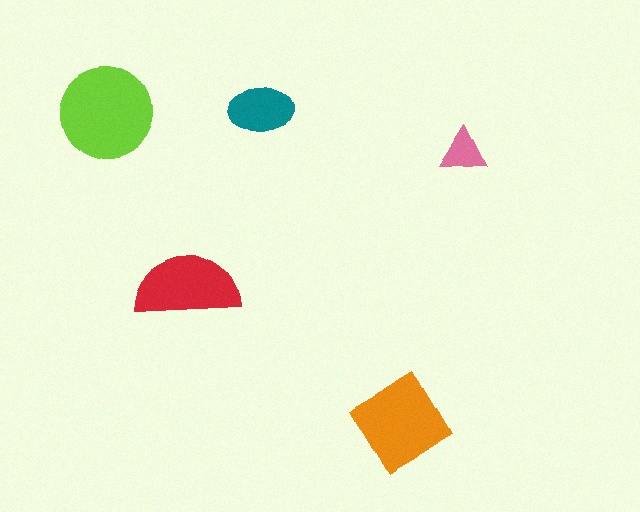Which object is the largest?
The lime circle.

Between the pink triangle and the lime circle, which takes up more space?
The lime circle.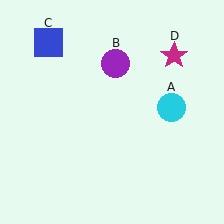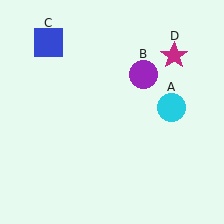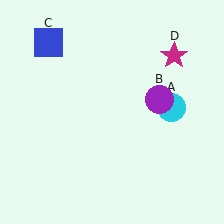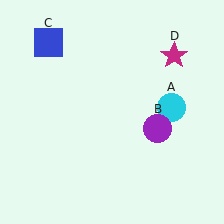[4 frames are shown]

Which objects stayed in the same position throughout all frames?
Cyan circle (object A) and blue square (object C) and magenta star (object D) remained stationary.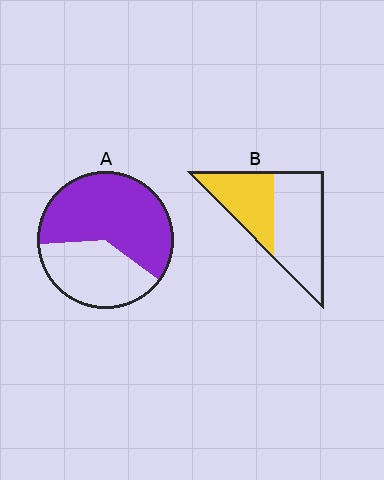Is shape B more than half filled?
No.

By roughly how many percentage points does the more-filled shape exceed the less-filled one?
By roughly 20 percentage points (A over B).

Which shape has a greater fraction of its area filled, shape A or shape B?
Shape A.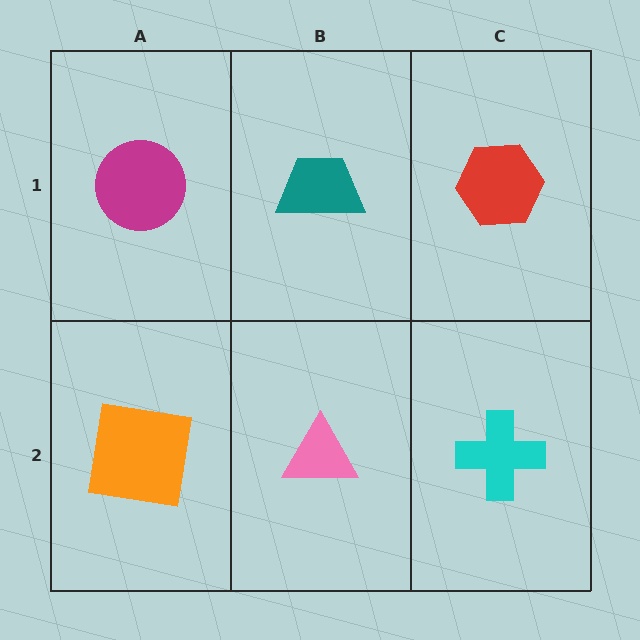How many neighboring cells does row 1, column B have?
3.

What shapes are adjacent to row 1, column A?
An orange square (row 2, column A), a teal trapezoid (row 1, column B).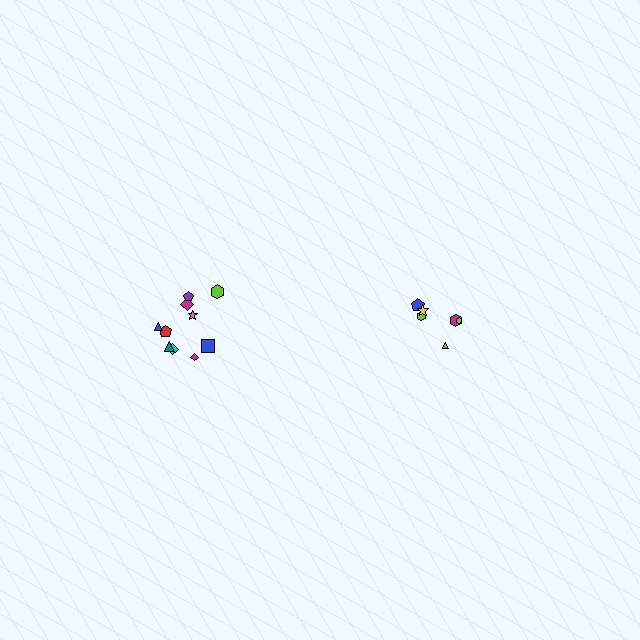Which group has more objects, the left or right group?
The left group.